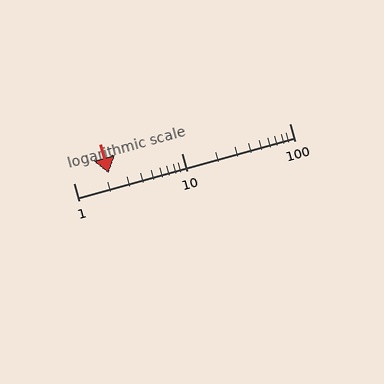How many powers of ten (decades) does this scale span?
The scale spans 2 decades, from 1 to 100.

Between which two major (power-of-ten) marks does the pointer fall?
The pointer is between 1 and 10.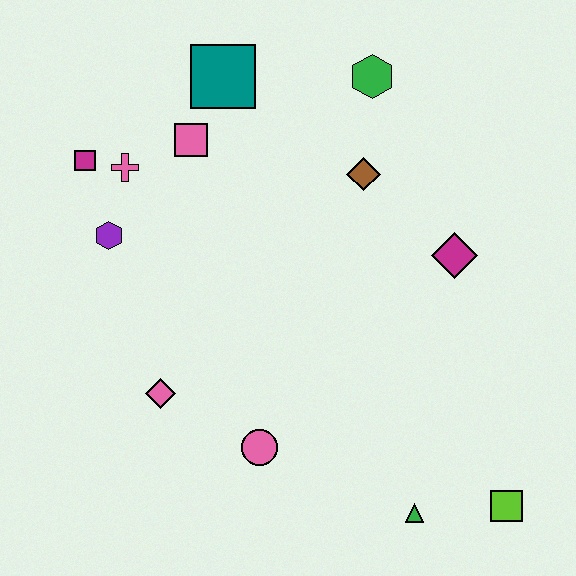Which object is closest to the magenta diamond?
The brown diamond is closest to the magenta diamond.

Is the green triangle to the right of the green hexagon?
Yes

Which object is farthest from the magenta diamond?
The magenta square is farthest from the magenta diamond.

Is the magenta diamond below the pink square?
Yes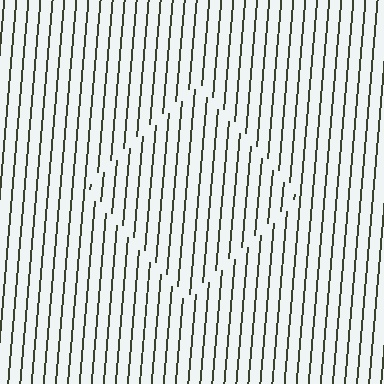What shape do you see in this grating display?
An illusory square. The interior of the shape contains the same grating, shifted by half a period — the contour is defined by the phase discontinuity where line-ends from the inner and outer gratings abut.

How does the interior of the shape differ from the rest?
The interior of the shape contains the same grating, shifted by half a period — the contour is defined by the phase discontinuity where line-ends from the inner and outer gratings abut.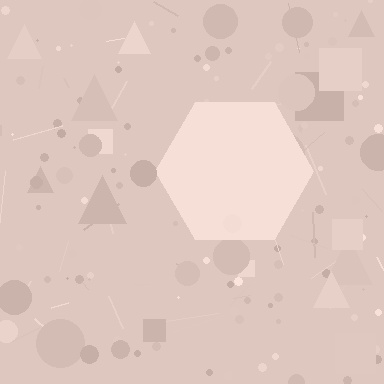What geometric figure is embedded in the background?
A hexagon is embedded in the background.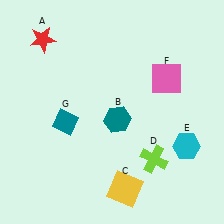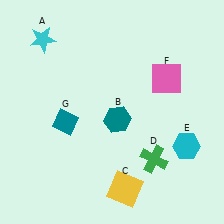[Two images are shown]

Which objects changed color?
A changed from red to cyan. D changed from lime to green.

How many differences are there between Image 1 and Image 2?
There are 2 differences between the two images.